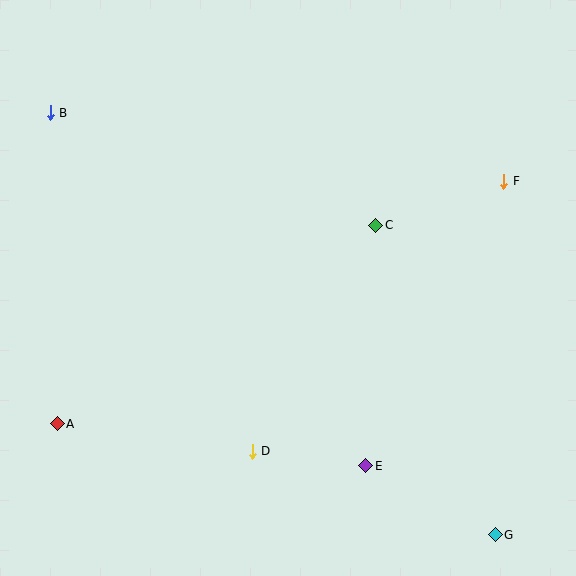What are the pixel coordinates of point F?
Point F is at (504, 181).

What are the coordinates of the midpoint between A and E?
The midpoint between A and E is at (211, 445).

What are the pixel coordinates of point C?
Point C is at (376, 225).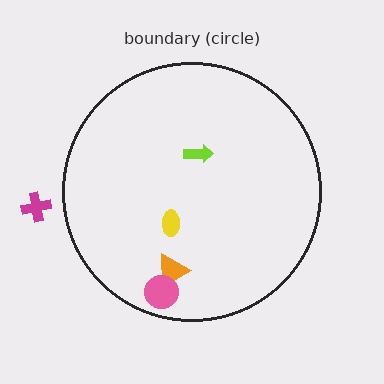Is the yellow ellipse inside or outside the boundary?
Inside.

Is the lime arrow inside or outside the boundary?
Inside.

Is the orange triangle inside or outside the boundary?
Inside.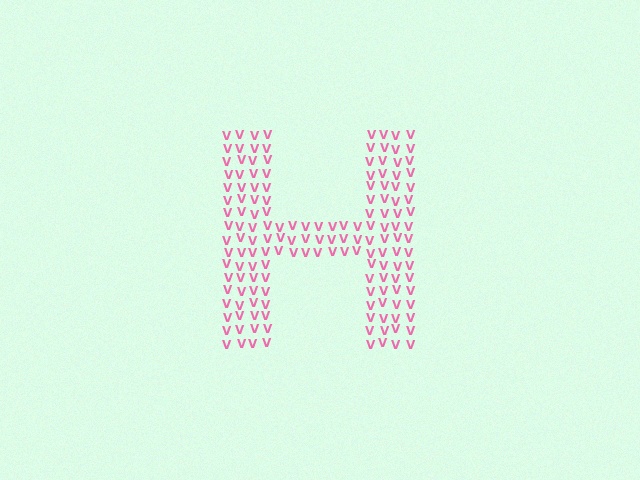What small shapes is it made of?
It is made of small letter V's.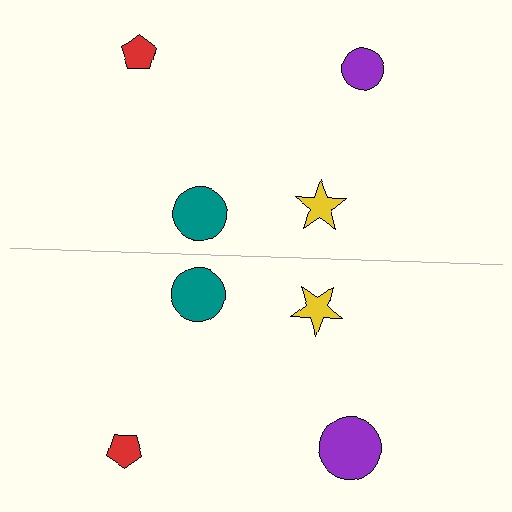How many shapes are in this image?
There are 8 shapes in this image.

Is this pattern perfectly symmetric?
No, the pattern is not perfectly symmetric. The purple circle on the bottom side has a different size than its mirror counterpart.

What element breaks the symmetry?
The purple circle on the bottom side has a different size than its mirror counterpart.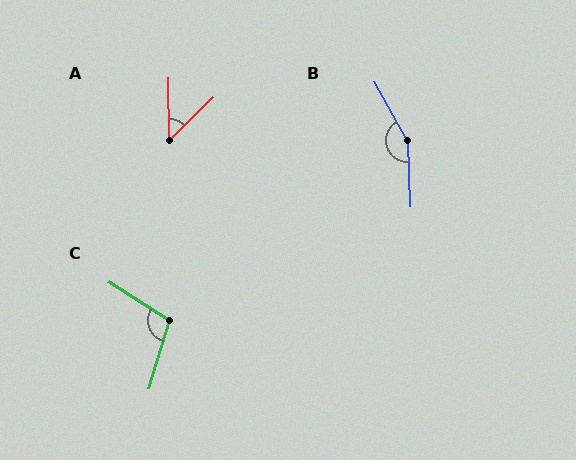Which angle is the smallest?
A, at approximately 46 degrees.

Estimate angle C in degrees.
Approximately 106 degrees.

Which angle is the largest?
B, at approximately 153 degrees.